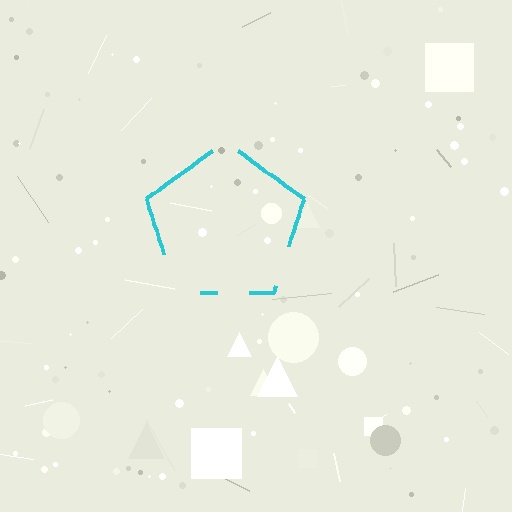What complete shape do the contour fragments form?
The contour fragments form a pentagon.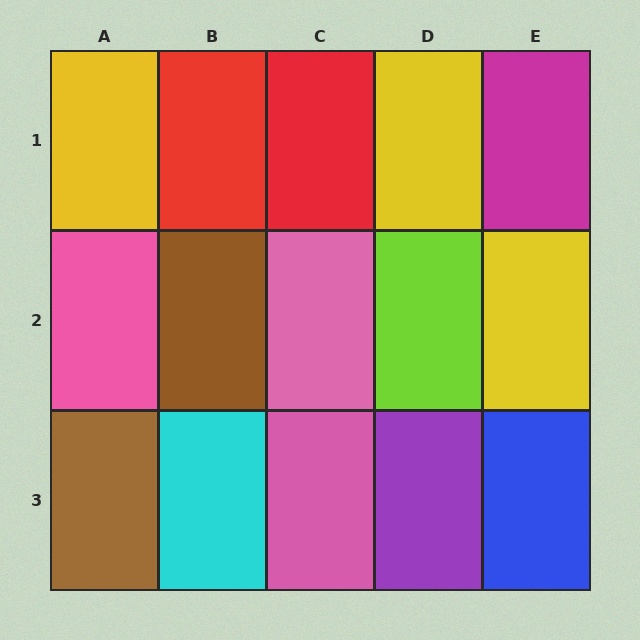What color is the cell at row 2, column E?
Yellow.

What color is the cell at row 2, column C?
Pink.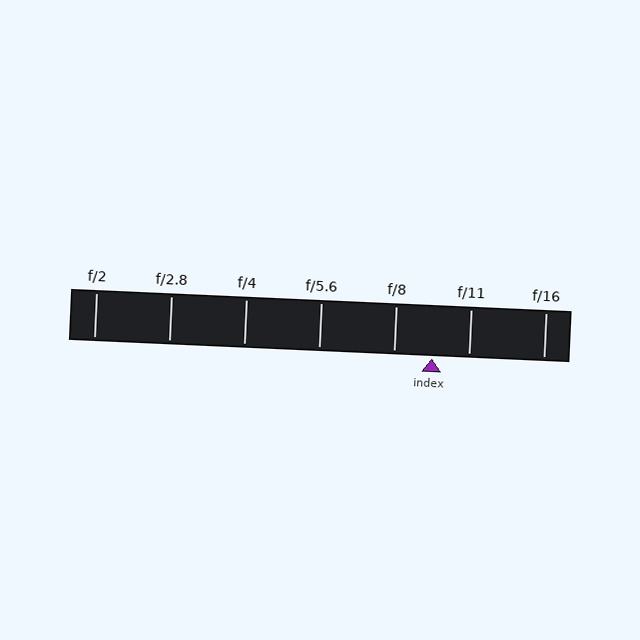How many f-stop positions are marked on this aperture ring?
There are 7 f-stop positions marked.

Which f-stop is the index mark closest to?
The index mark is closest to f/11.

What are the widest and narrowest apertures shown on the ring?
The widest aperture shown is f/2 and the narrowest is f/16.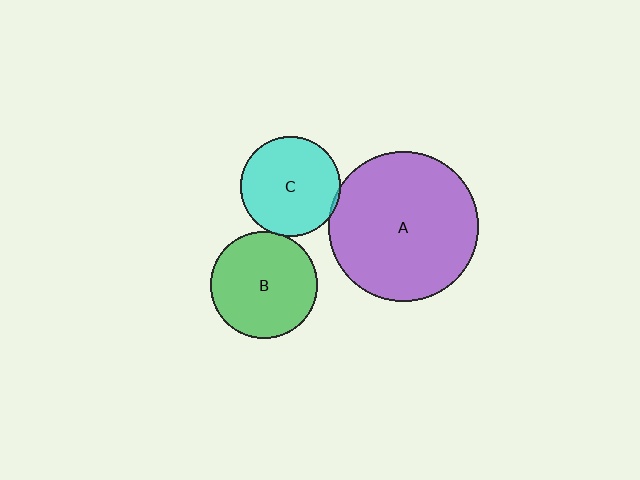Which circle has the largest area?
Circle A (purple).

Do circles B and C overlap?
Yes.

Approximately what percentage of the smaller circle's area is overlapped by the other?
Approximately 5%.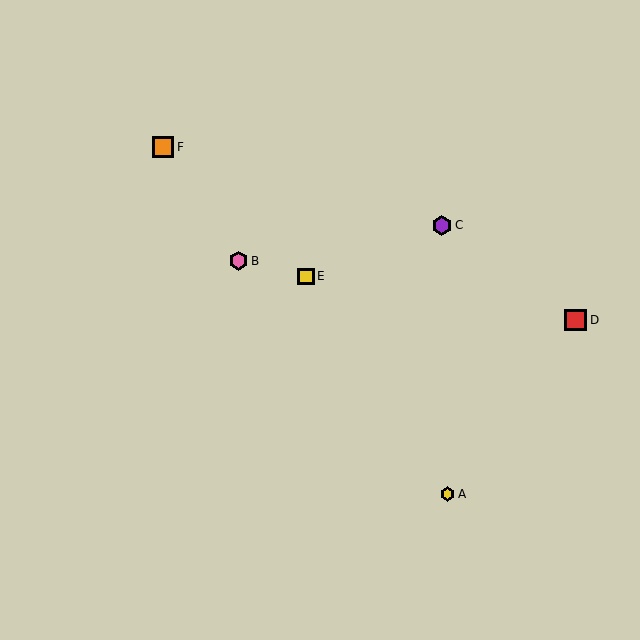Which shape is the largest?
The red square (labeled D) is the largest.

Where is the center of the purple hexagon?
The center of the purple hexagon is at (442, 225).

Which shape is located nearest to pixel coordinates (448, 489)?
The yellow hexagon (labeled A) at (447, 494) is nearest to that location.